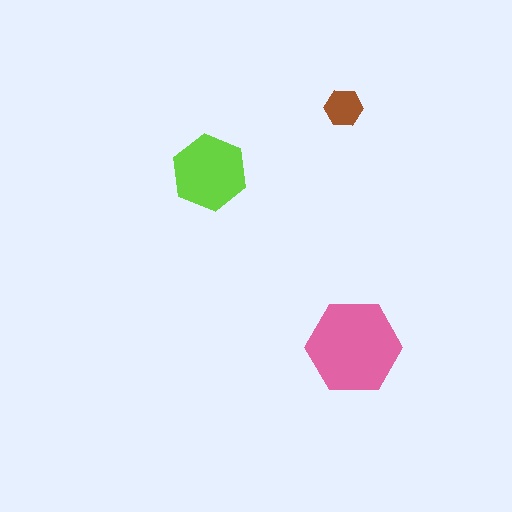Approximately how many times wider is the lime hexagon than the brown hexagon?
About 2 times wider.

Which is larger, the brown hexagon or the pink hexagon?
The pink one.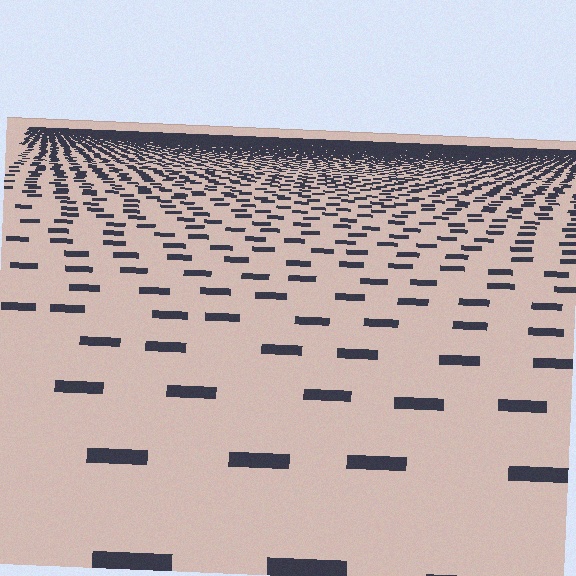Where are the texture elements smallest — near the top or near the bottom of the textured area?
Near the top.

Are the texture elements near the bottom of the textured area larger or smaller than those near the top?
Larger. Near the bottom, elements are closer to the viewer and appear at a bigger on-screen size.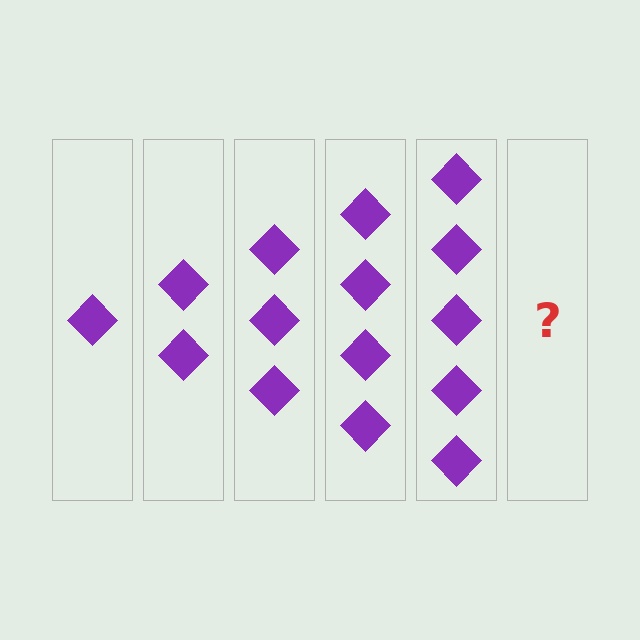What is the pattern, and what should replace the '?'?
The pattern is that each step adds one more diamond. The '?' should be 6 diamonds.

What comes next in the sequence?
The next element should be 6 diamonds.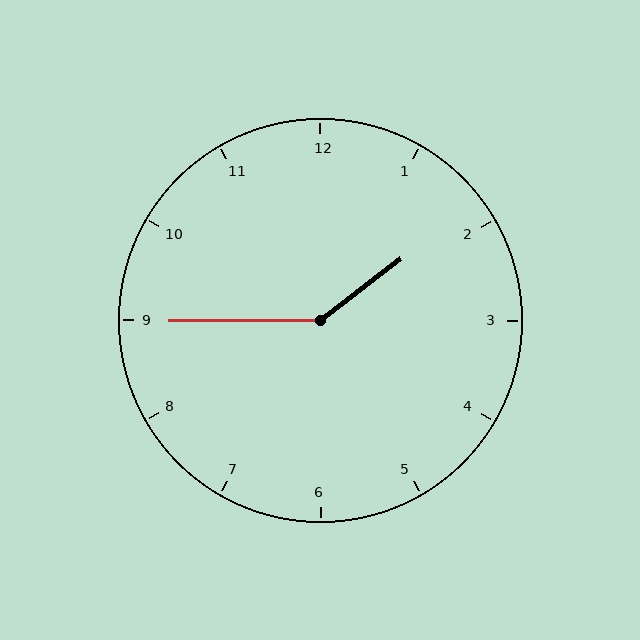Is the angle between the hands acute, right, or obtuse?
It is obtuse.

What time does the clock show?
1:45.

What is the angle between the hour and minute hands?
Approximately 142 degrees.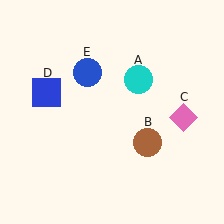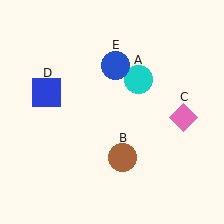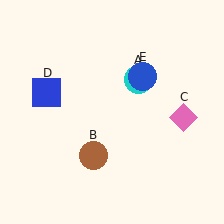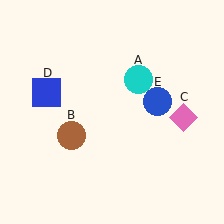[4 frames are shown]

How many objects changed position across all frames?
2 objects changed position: brown circle (object B), blue circle (object E).